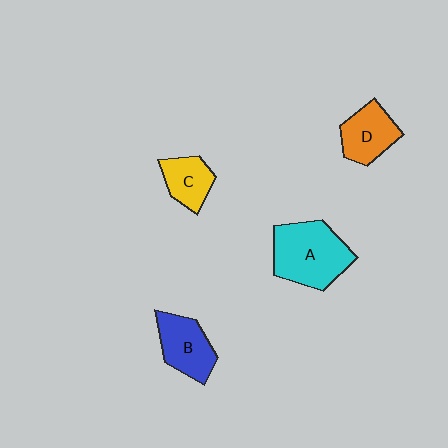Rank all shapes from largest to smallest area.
From largest to smallest: A (cyan), B (blue), D (orange), C (yellow).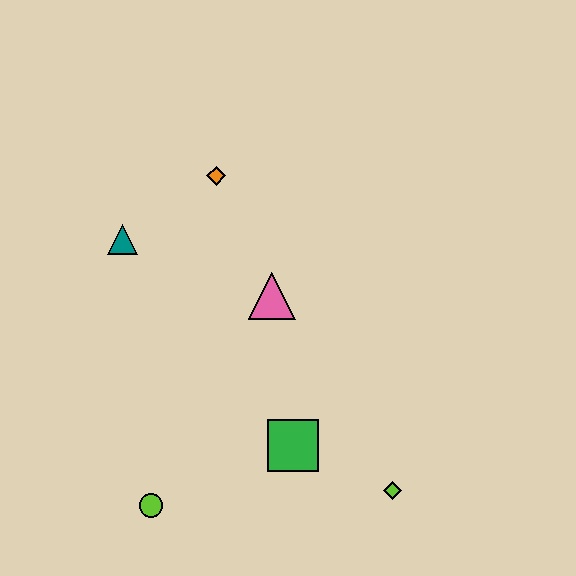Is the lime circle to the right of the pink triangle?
No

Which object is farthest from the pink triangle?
The lime circle is farthest from the pink triangle.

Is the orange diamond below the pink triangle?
No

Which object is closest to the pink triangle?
The orange diamond is closest to the pink triangle.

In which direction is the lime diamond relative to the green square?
The lime diamond is to the right of the green square.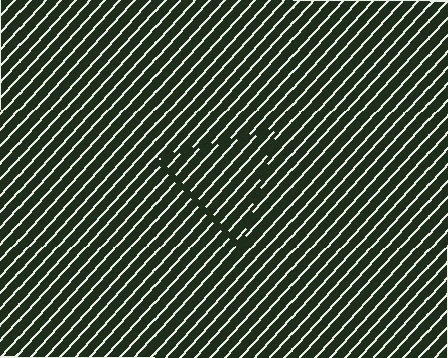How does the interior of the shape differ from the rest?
The interior of the shape contains the same grating, shifted by half a period — the contour is defined by the phase discontinuity where line-ends from the inner and outer gratings abut.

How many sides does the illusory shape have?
3 sides — the line-ends trace a triangle.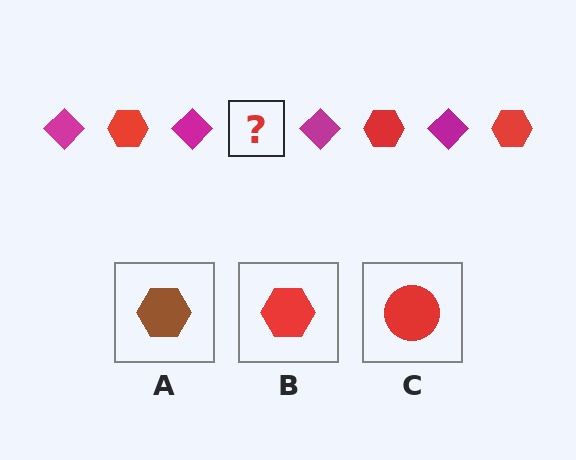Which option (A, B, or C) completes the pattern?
B.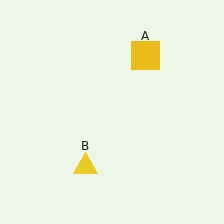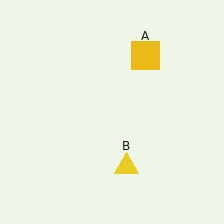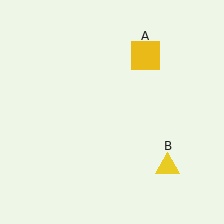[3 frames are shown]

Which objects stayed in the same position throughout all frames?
Yellow square (object A) remained stationary.